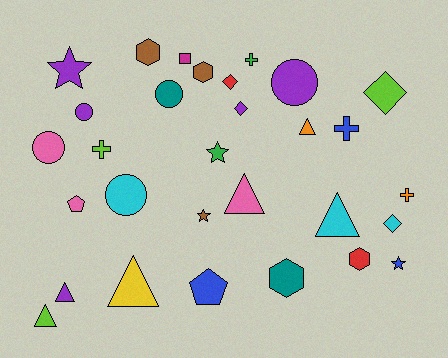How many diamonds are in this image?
There are 4 diamonds.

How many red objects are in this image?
There are 2 red objects.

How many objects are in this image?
There are 30 objects.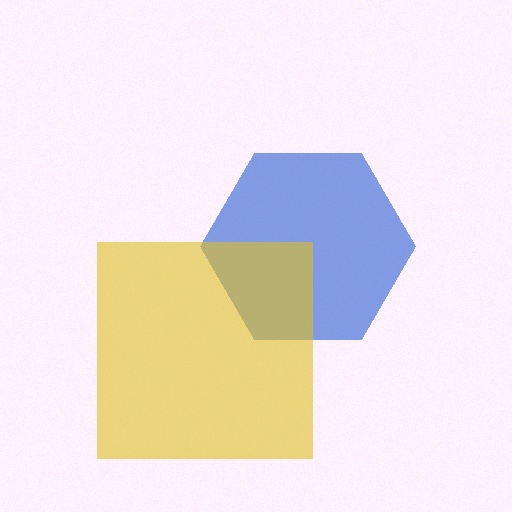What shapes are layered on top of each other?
The layered shapes are: a blue hexagon, a yellow square.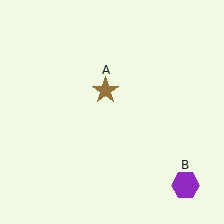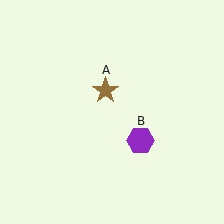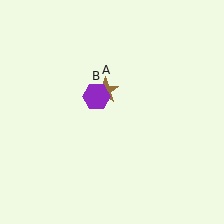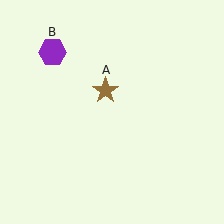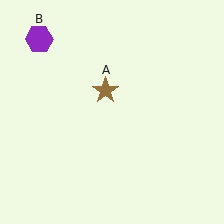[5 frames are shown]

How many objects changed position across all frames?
1 object changed position: purple hexagon (object B).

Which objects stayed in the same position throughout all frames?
Brown star (object A) remained stationary.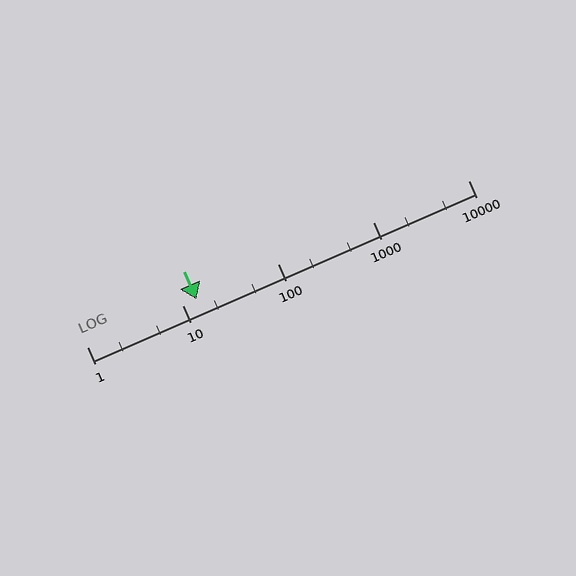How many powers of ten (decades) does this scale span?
The scale spans 4 decades, from 1 to 10000.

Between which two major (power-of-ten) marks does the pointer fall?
The pointer is between 10 and 100.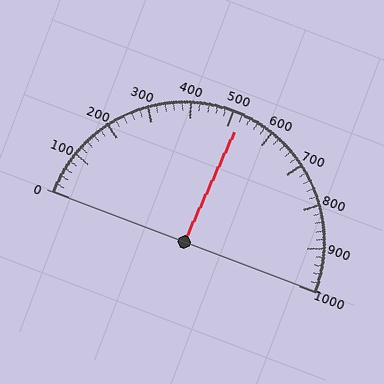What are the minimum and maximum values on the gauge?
The gauge ranges from 0 to 1000.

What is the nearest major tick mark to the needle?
The nearest major tick mark is 500.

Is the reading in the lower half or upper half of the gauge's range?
The reading is in the upper half of the range (0 to 1000).